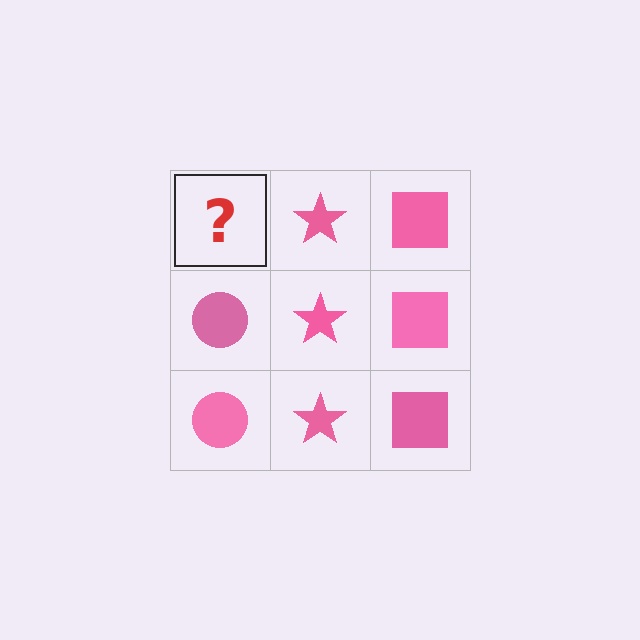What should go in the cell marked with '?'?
The missing cell should contain a pink circle.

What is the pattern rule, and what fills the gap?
The rule is that each column has a consistent shape. The gap should be filled with a pink circle.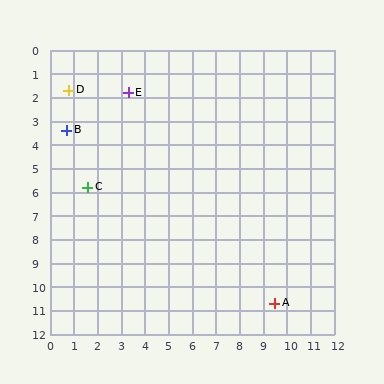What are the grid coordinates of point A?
Point A is at approximately (9.5, 10.7).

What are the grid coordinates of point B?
Point B is at approximately (0.7, 3.4).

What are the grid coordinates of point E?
Point E is at approximately (3.3, 1.8).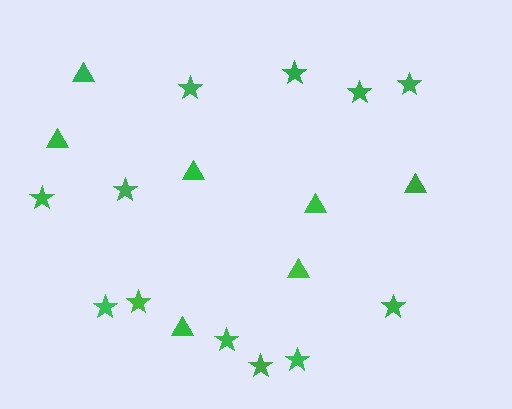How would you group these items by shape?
There are 2 groups: one group of stars (12) and one group of triangles (7).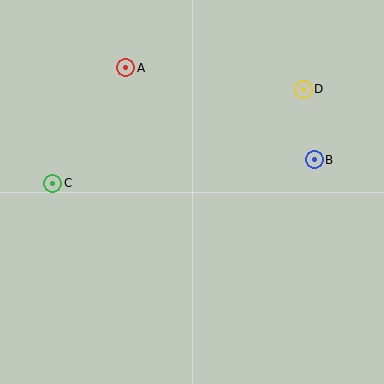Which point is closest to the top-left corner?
Point A is closest to the top-left corner.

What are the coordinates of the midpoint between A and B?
The midpoint between A and B is at (220, 114).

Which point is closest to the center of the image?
Point B at (314, 160) is closest to the center.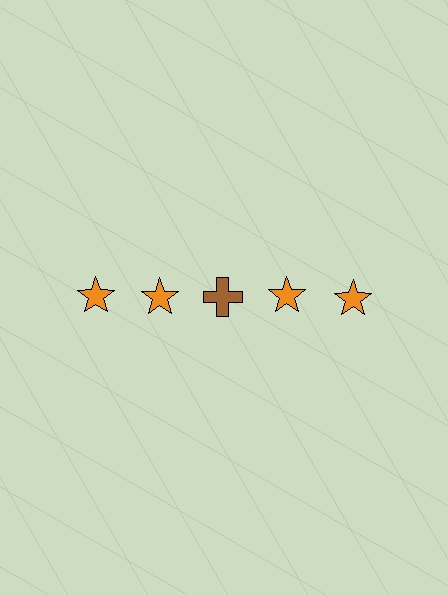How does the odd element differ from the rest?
It differs in both color (brown instead of orange) and shape (cross instead of star).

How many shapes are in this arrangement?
There are 5 shapes arranged in a grid pattern.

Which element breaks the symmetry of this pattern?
The brown cross in the top row, center column breaks the symmetry. All other shapes are orange stars.